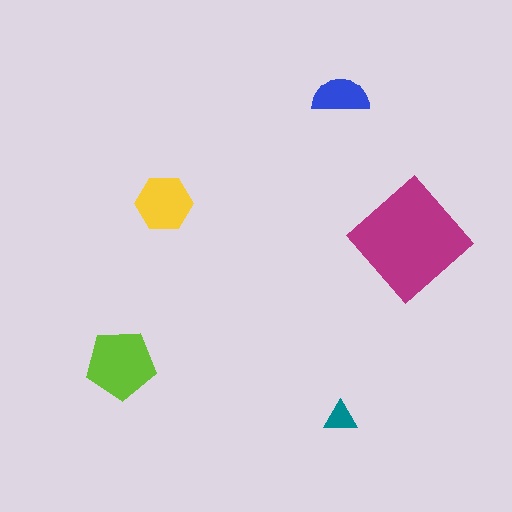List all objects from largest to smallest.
The magenta diamond, the lime pentagon, the yellow hexagon, the blue semicircle, the teal triangle.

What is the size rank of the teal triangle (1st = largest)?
5th.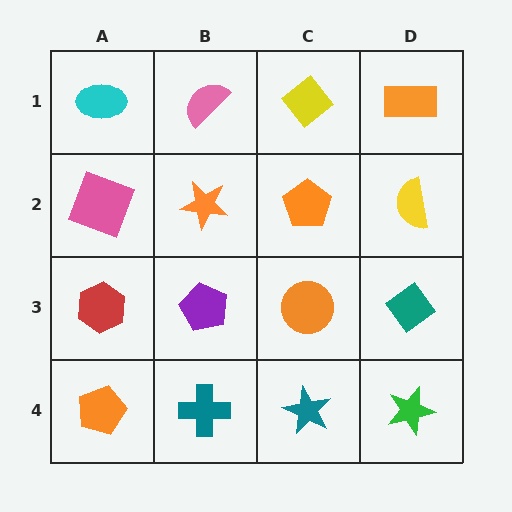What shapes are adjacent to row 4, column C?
An orange circle (row 3, column C), a teal cross (row 4, column B), a green star (row 4, column D).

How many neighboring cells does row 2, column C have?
4.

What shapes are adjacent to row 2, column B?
A pink semicircle (row 1, column B), a purple pentagon (row 3, column B), a pink square (row 2, column A), an orange pentagon (row 2, column C).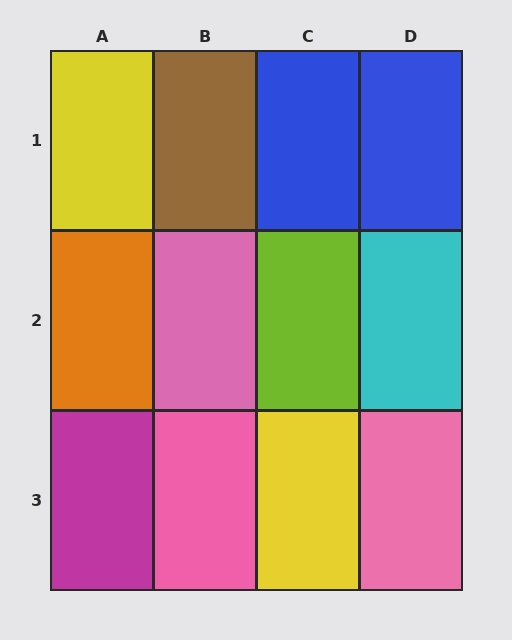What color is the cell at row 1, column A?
Yellow.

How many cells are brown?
1 cell is brown.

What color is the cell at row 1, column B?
Brown.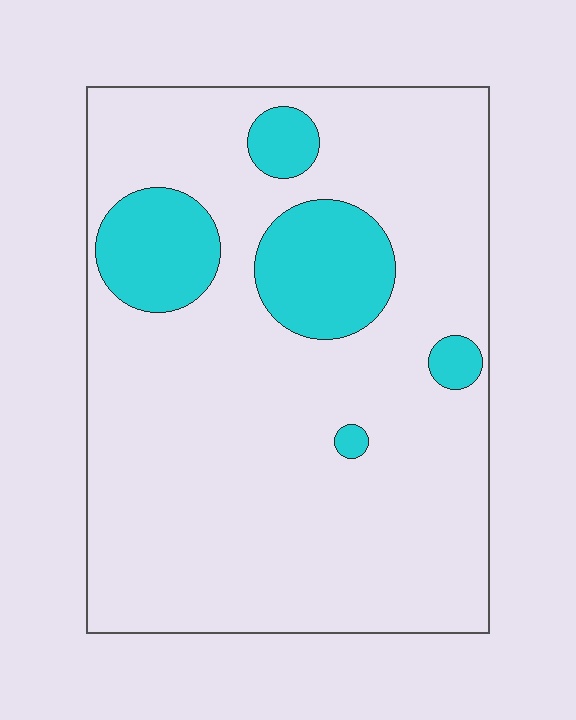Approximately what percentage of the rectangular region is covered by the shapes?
Approximately 15%.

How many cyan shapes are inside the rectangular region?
5.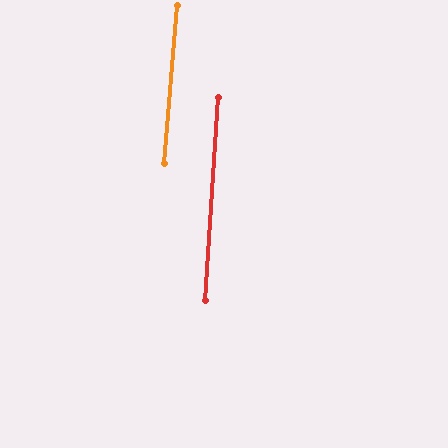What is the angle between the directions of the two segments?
Approximately 1 degree.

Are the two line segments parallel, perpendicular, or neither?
Parallel — their directions differ by only 1.1°.